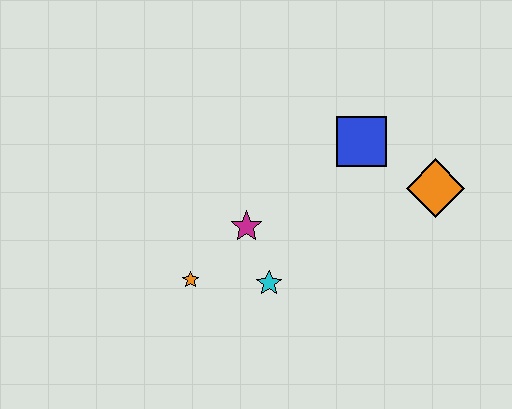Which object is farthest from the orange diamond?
The orange star is farthest from the orange diamond.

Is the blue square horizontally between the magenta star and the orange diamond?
Yes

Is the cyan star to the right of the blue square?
No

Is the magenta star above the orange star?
Yes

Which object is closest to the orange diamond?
The blue square is closest to the orange diamond.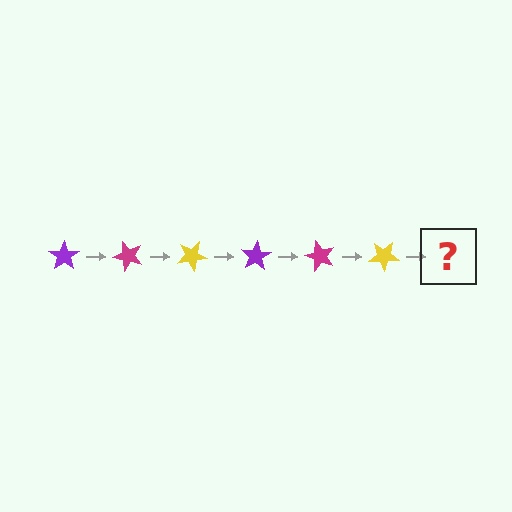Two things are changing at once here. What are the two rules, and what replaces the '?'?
The two rules are that it rotates 50 degrees each step and the color cycles through purple, magenta, and yellow. The '?' should be a purple star, rotated 300 degrees from the start.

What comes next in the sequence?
The next element should be a purple star, rotated 300 degrees from the start.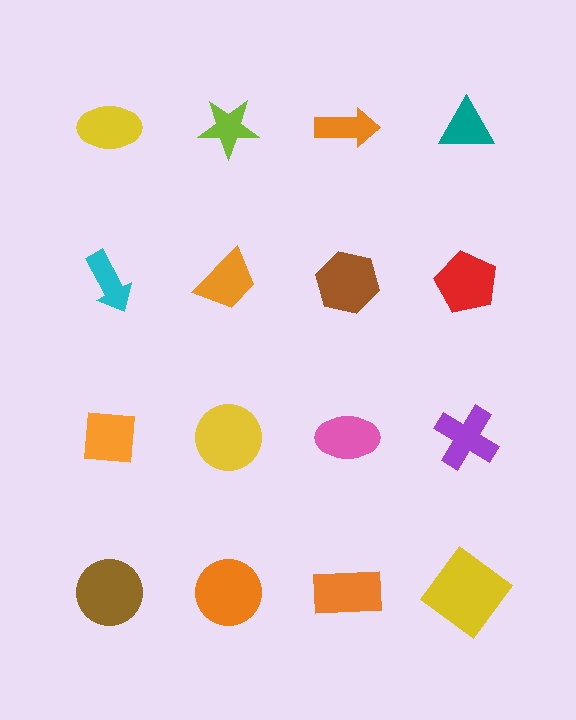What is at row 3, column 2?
A yellow circle.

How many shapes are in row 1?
4 shapes.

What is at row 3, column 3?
A pink ellipse.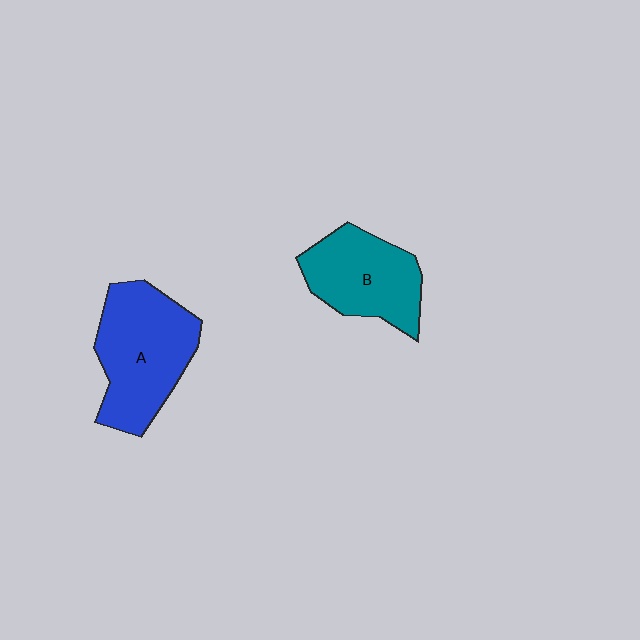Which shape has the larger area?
Shape A (blue).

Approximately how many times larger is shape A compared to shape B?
Approximately 1.3 times.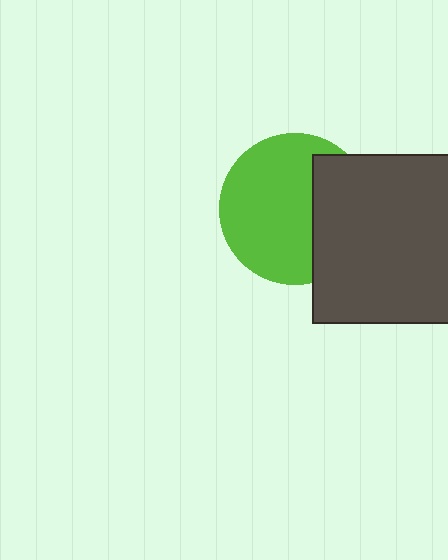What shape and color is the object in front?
The object in front is a dark gray rectangle.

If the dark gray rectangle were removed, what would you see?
You would see the complete lime circle.